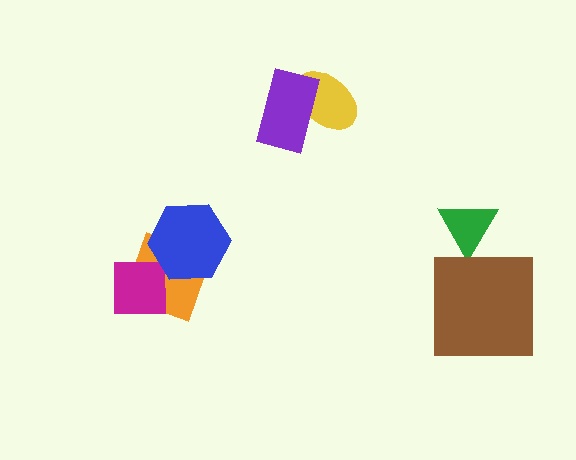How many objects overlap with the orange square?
2 objects overlap with the orange square.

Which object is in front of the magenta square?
The blue hexagon is in front of the magenta square.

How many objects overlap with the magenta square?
2 objects overlap with the magenta square.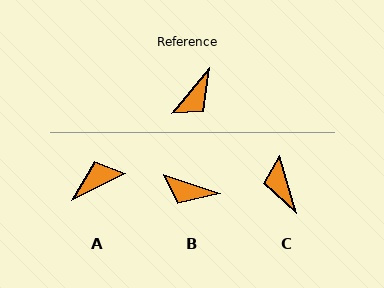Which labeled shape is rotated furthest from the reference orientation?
A, about 157 degrees away.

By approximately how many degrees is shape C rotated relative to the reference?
Approximately 124 degrees clockwise.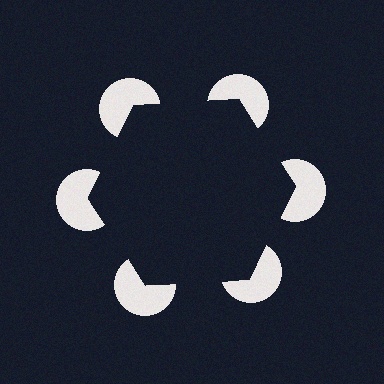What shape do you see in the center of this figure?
An illusory hexagon — its edges are inferred from the aligned wedge cuts in the pac-man discs, not physically drawn.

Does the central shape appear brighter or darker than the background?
It typically appears slightly darker than the background, even though no actual brightness change is drawn.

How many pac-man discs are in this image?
There are 6 — one at each vertex of the illusory hexagon.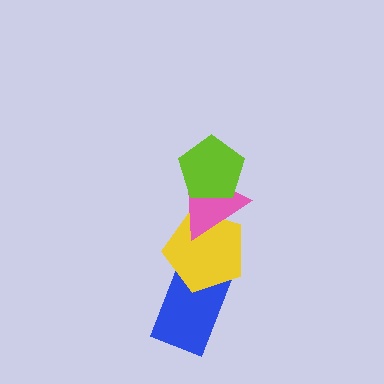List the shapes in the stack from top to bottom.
From top to bottom: the lime pentagon, the pink triangle, the yellow pentagon, the blue rectangle.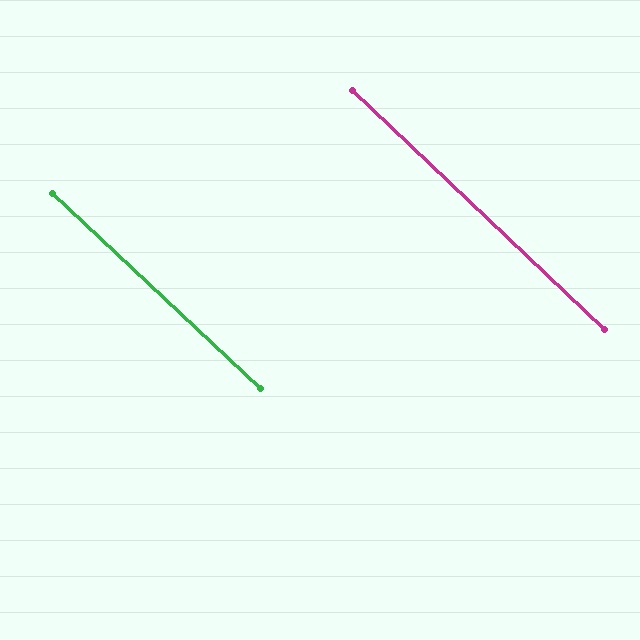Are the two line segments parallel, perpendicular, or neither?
Parallel — their directions differ by only 0.3°.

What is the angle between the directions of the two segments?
Approximately 0 degrees.